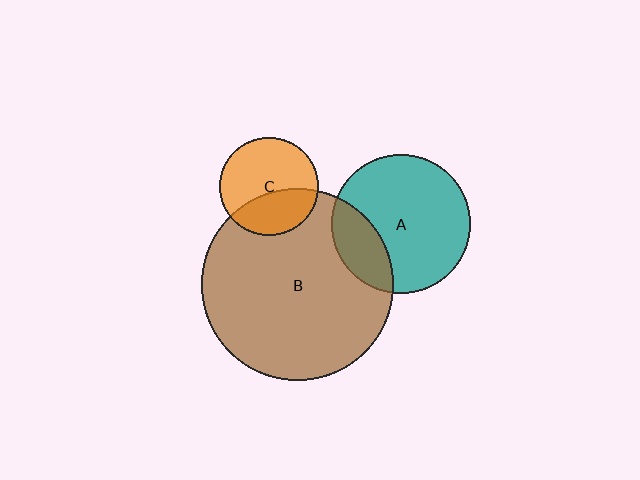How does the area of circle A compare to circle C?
Approximately 2.0 times.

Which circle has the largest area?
Circle B (brown).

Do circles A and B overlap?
Yes.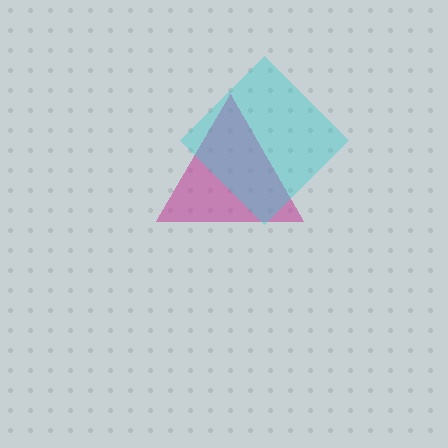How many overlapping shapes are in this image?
There are 2 overlapping shapes in the image.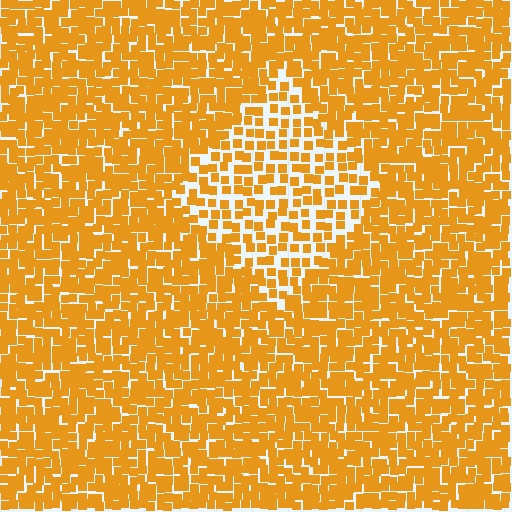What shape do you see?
I see a diamond.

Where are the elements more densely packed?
The elements are more densely packed outside the diamond boundary.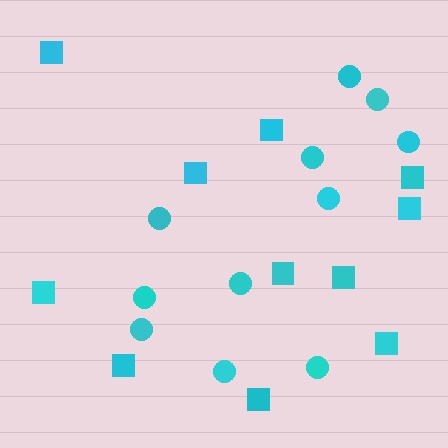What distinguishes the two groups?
There are 2 groups: one group of circles (11) and one group of squares (11).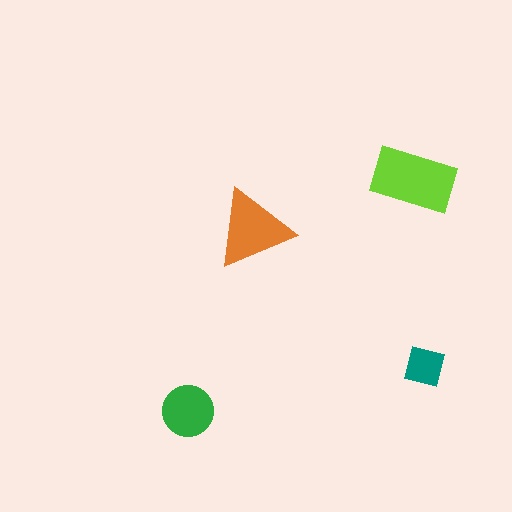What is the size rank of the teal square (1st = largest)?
4th.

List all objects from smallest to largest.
The teal square, the green circle, the orange triangle, the lime rectangle.